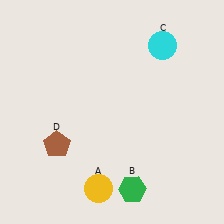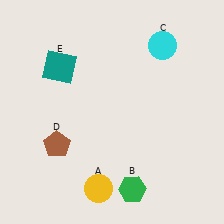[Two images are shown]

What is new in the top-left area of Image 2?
A teal square (E) was added in the top-left area of Image 2.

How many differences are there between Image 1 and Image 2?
There is 1 difference between the two images.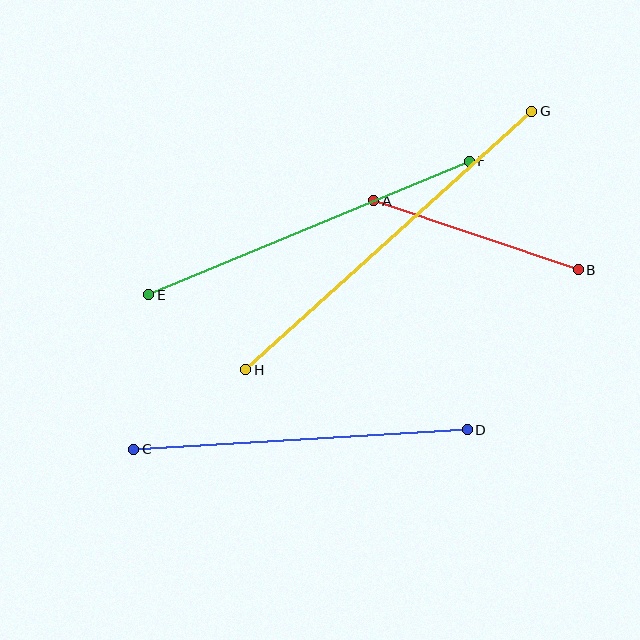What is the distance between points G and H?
The distance is approximately 386 pixels.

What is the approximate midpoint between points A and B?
The midpoint is at approximately (476, 235) pixels.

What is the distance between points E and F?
The distance is approximately 347 pixels.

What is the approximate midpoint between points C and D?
The midpoint is at approximately (301, 439) pixels.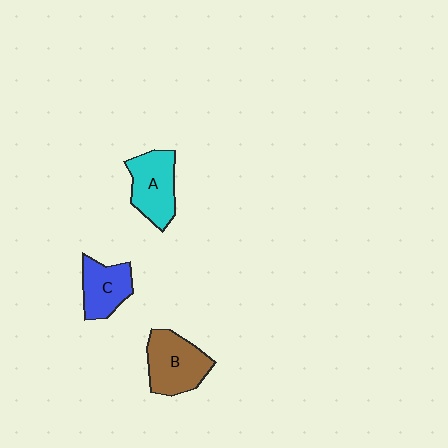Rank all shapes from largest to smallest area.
From largest to smallest: B (brown), A (cyan), C (blue).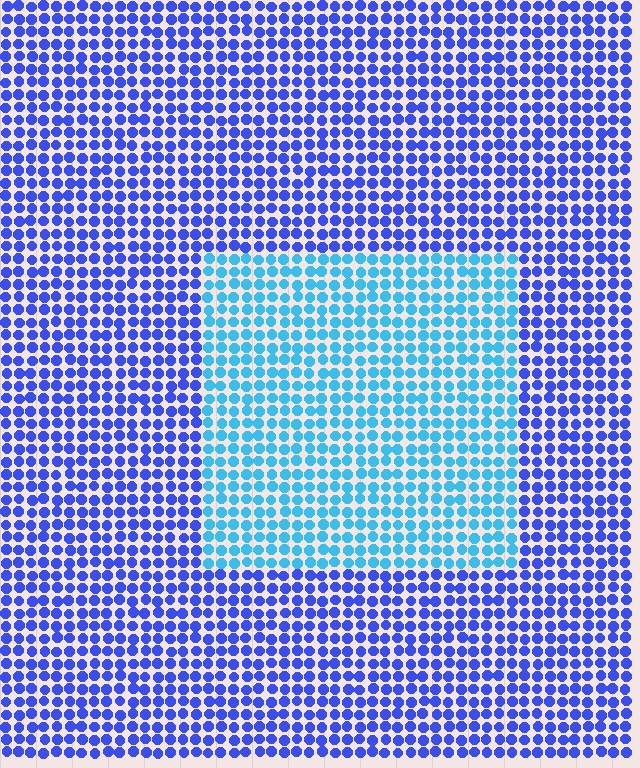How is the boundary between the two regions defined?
The boundary is defined purely by a slight shift in hue (about 39 degrees). Spacing, size, and orientation are identical on both sides.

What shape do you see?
I see a rectangle.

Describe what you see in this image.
The image is filled with small blue elements in a uniform arrangement. A rectangle-shaped region is visible where the elements are tinted to a slightly different hue, forming a subtle color boundary.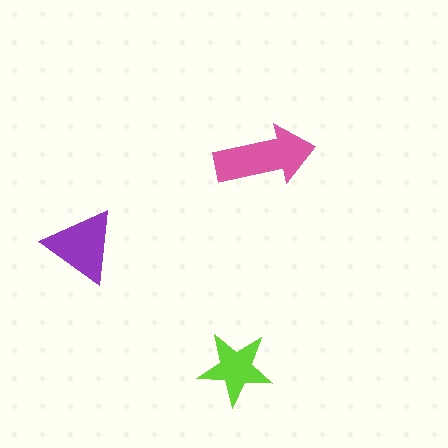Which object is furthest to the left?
The purple triangle is leftmost.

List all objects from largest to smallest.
The pink arrow, the purple triangle, the lime star.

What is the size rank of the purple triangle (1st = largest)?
2nd.